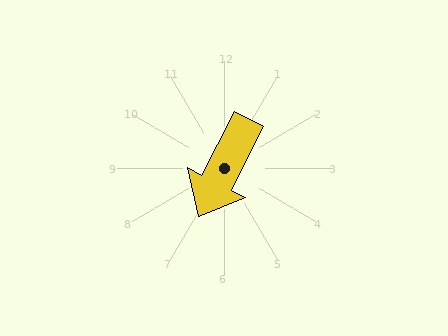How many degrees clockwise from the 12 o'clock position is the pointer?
Approximately 207 degrees.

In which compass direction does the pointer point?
Southwest.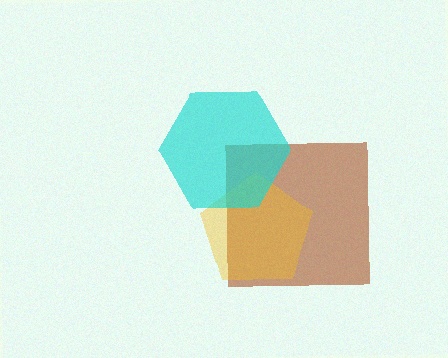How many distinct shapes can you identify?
There are 3 distinct shapes: a brown square, a yellow pentagon, a cyan hexagon.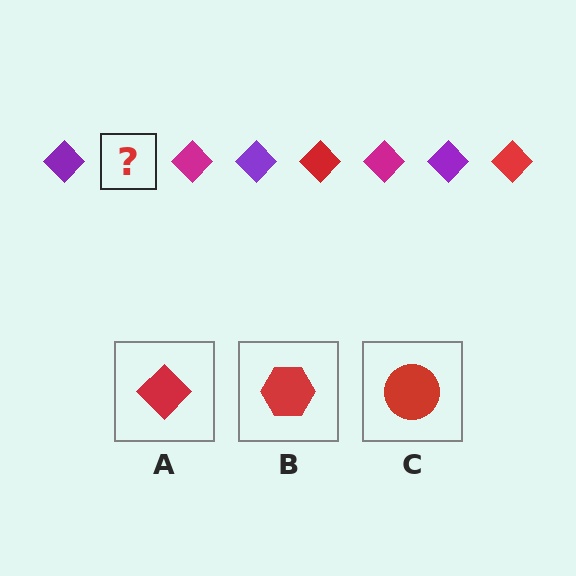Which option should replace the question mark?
Option A.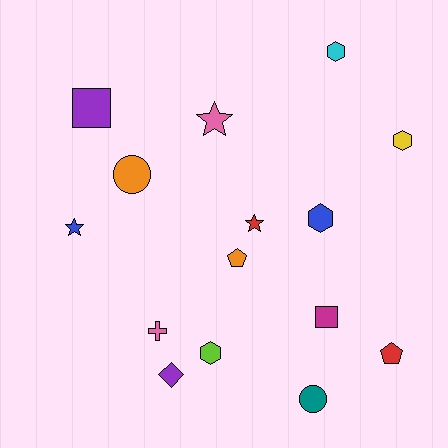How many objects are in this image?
There are 15 objects.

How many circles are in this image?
There are 2 circles.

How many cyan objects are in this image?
There is 1 cyan object.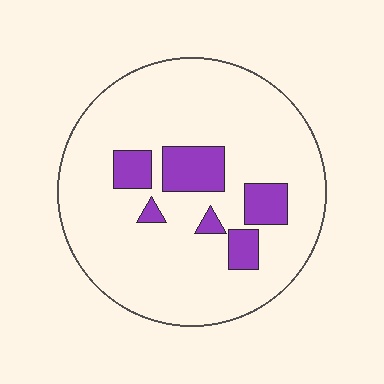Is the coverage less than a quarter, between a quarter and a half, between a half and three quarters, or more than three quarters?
Less than a quarter.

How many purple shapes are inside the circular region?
6.